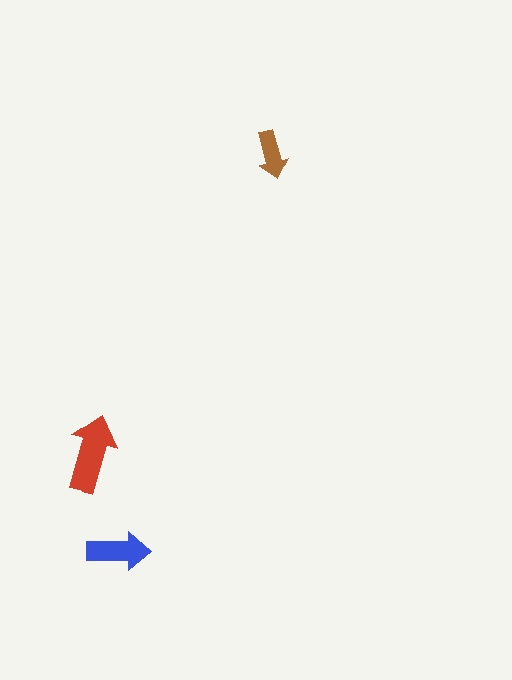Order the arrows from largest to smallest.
the red one, the blue one, the brown one.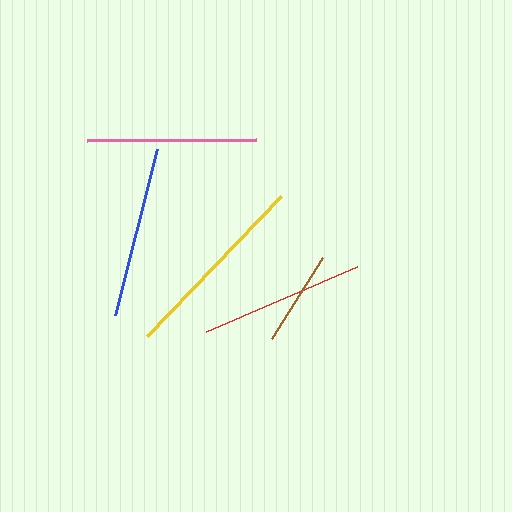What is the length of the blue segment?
The blue segment is approximately 172 pixels long.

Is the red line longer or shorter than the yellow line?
The yellow line is longer than the red line.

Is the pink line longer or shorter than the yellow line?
The yellow line is longer than the pink line.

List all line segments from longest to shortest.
From longest to shortest: yellow, blue, pink, red, brown.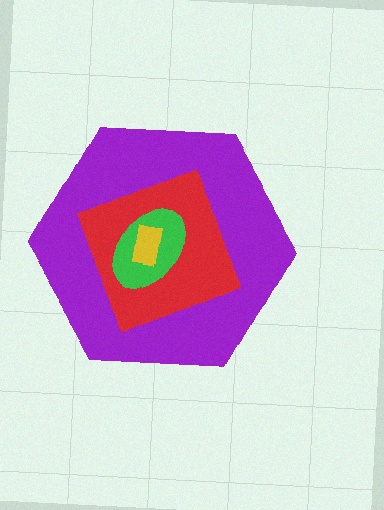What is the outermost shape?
The purple hexagon.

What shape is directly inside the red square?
The green ellipse.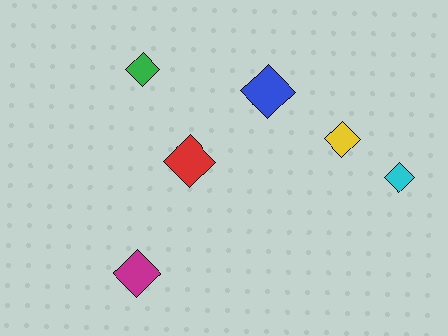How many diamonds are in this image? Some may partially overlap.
There are 6 diamonds.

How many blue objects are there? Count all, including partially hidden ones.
There is 1 blue object.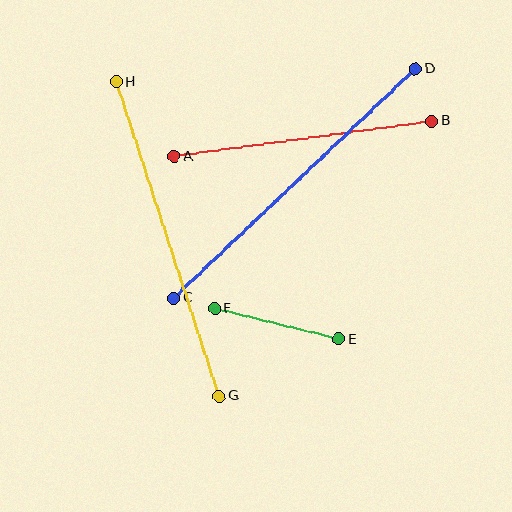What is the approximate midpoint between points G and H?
The midpoint is at approximately (168, 239) pixels.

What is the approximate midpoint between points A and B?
The midpoint is at approximately (303, 139) pixels.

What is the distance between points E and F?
The distance is approximately 128 pixels.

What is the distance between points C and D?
The distance is approximately 333 pixels.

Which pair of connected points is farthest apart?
Points C and D are farthest apart.